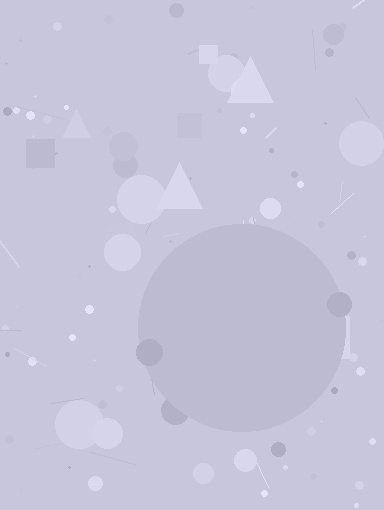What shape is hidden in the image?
A circle is hidden in the image.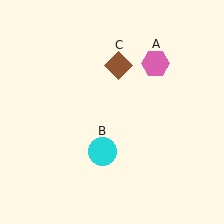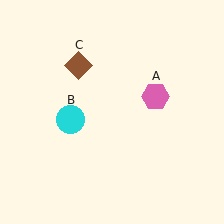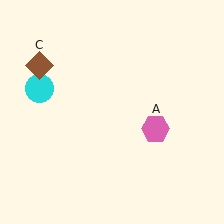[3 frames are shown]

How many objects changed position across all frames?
3 objects changed position: pink hexagon (object A), cyan circle (object B), brown diamond (object C).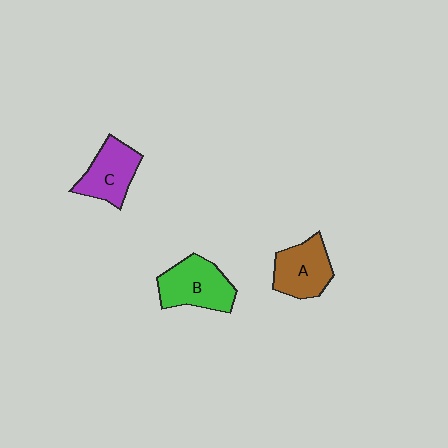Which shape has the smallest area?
Shape C (purple).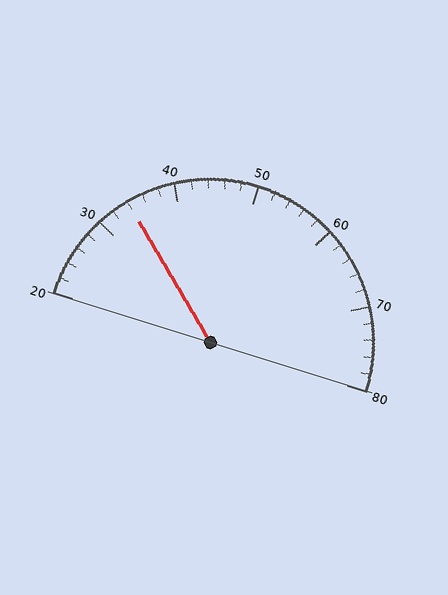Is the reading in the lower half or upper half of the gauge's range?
The reading is in the lower half of the range (20 to 80).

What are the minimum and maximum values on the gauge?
The gauge ranges from 20 to 80.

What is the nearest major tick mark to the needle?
The nearest major tick mark is 30.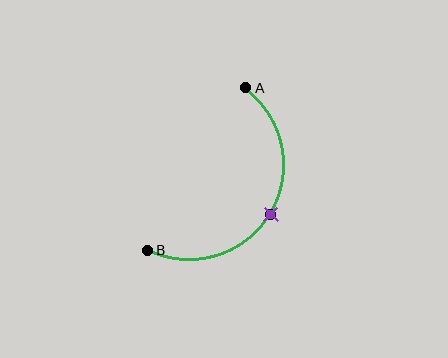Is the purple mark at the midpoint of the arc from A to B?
Yes. The purple mark lies on the arc at equal arc-length from both A and B — it is the arc midpoint.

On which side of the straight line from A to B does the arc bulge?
The arc bulges to the right of the straight line connecting A and B.